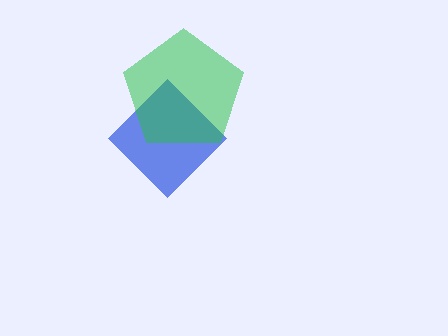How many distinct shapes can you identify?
There are 2 distinct shapes: a blue diamond, a green pentagon.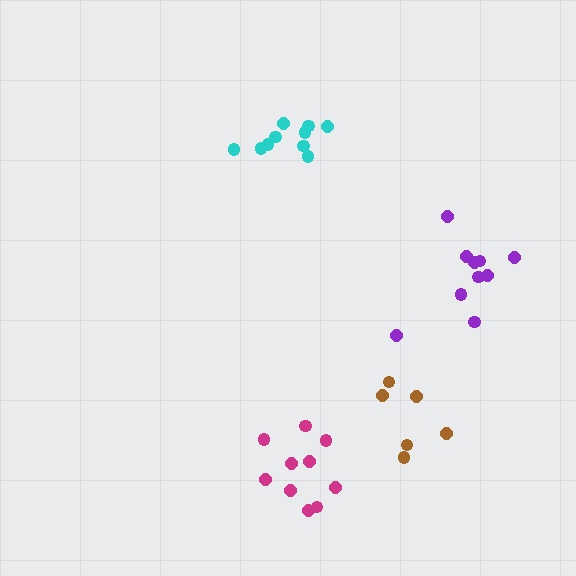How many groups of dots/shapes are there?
There are 4 groups.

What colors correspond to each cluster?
The clusters are colored: cyan, brown, purple, magenta.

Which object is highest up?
The cyan cluster is topmost.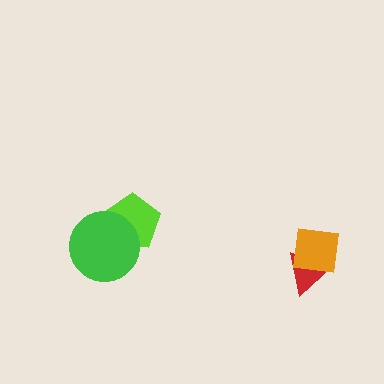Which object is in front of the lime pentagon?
The green circle is in front of the lime pentagon.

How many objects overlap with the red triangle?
1 object overlaps with the red triangle.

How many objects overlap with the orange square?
1 object overlaps with the orange square.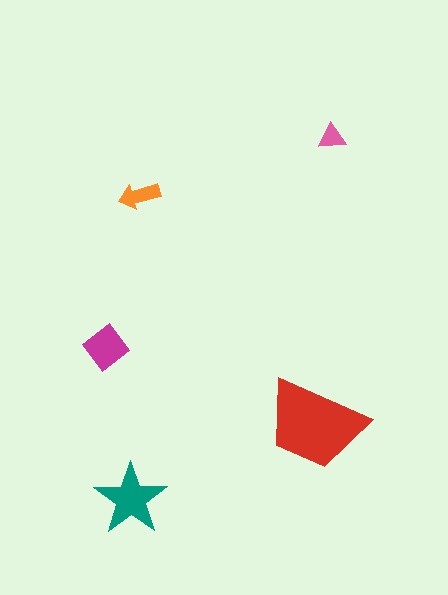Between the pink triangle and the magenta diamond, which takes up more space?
The magenta diamond.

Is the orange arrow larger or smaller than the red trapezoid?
Smaller.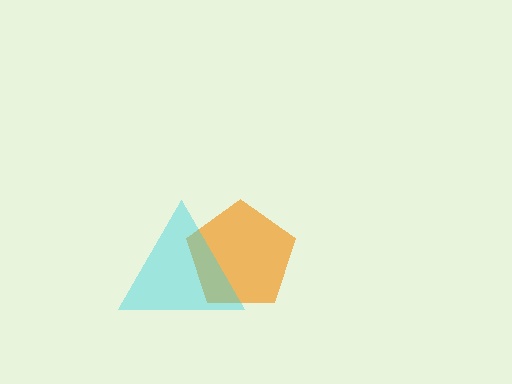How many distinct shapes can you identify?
There are 2 distinct shapes: an orange pentagon, a cyan triangle.